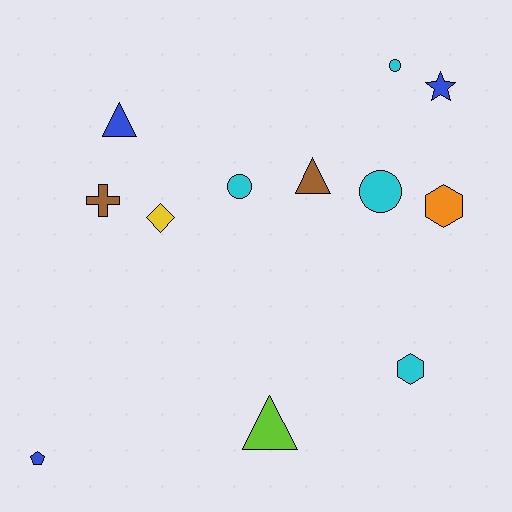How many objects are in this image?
There are 12 objects.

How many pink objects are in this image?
There are no pink objects.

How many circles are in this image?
There are 3 circles.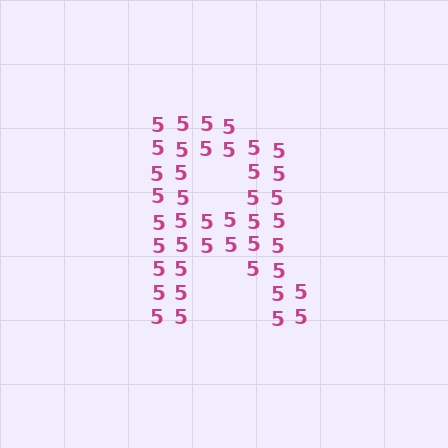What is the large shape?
The large shape is the letter R.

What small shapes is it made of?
It is made of small digit 5's.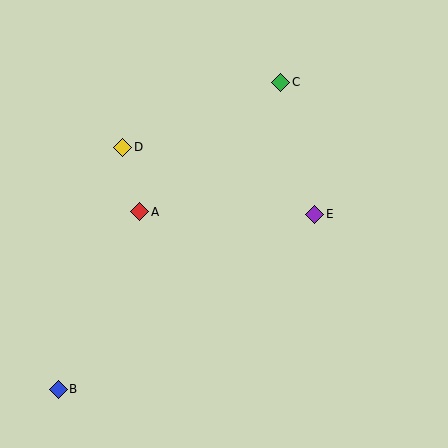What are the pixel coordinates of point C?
Point C is at (281, 82).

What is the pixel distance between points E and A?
The distance between E and A is 175 pixels.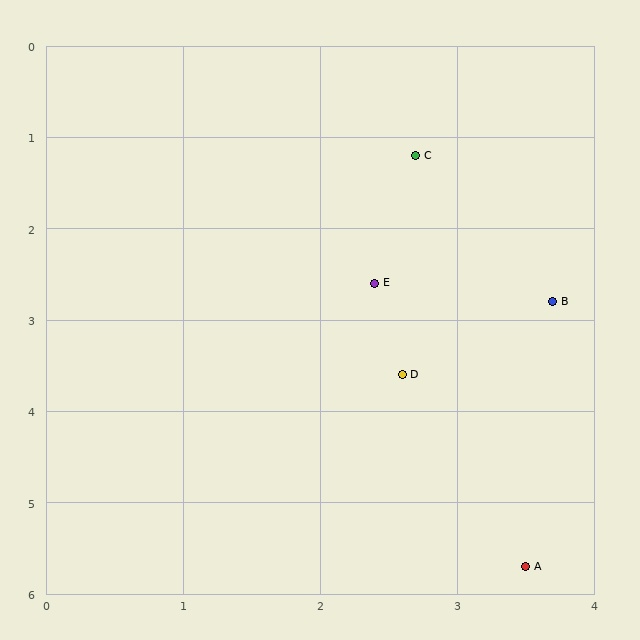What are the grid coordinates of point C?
Point C is at approximately (2.7, 1.2).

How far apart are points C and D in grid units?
Points C and D are about 2.4 grid units apart.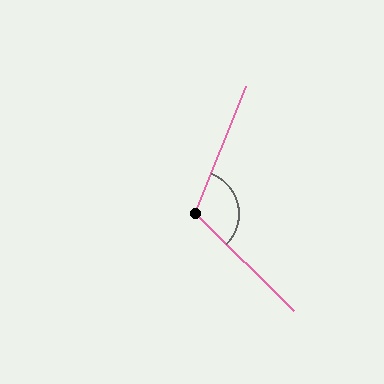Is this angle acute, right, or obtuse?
It is obtuse.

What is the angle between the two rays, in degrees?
Approximately 113 degrees.